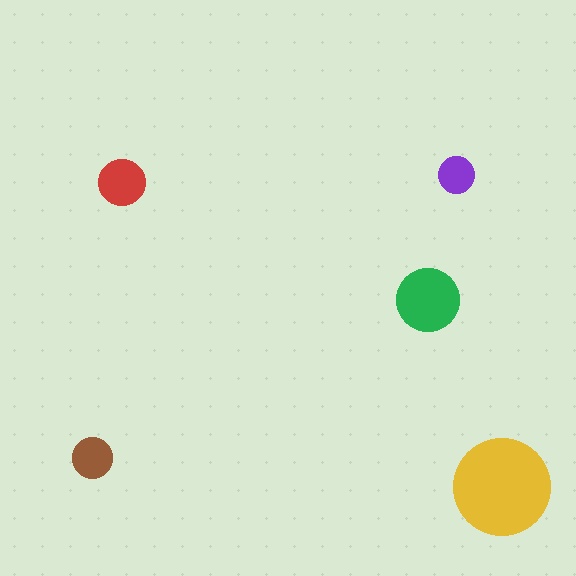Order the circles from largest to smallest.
the yellow one, the green one, the red one, the brown one, the purple one.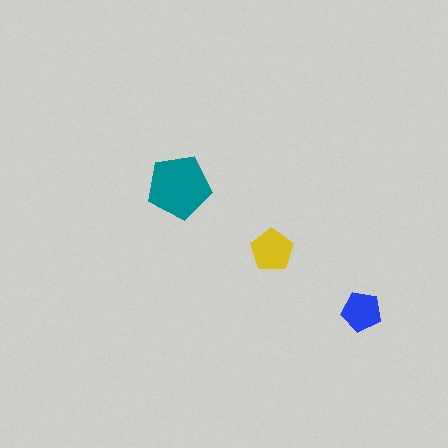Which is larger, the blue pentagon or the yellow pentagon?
The yellow one.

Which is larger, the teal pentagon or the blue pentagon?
The teal one.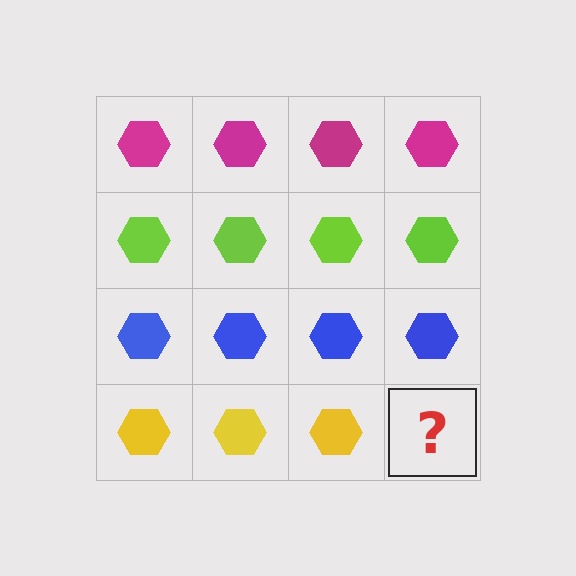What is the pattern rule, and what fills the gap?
The rule is that each row has a consistent color. The gap should be filled with a yellow hexagon.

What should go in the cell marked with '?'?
The missing cell should contain a yellow hexagon.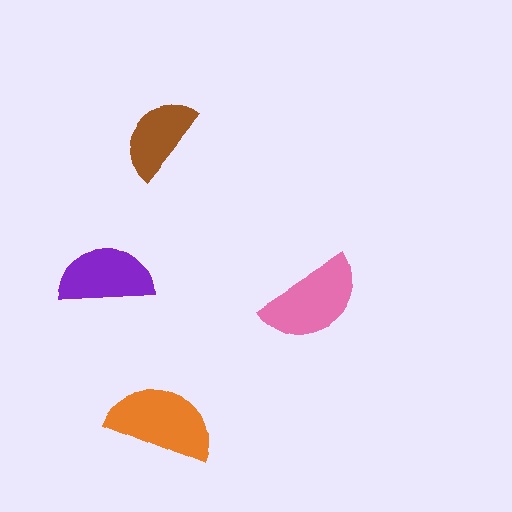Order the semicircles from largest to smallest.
the orange one, the pink one, the purple one, the brown one.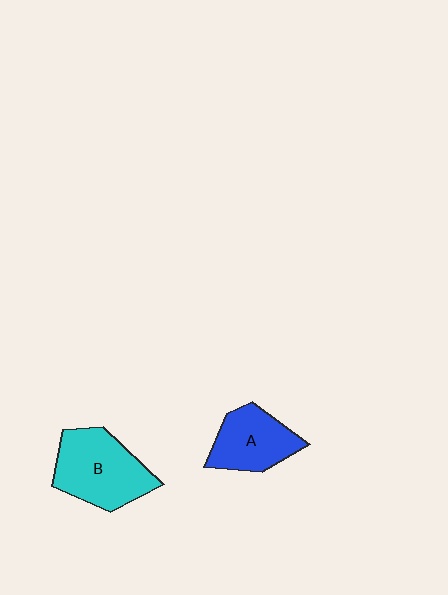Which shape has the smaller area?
Shape A (blue).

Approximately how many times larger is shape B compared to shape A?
Approximately 1.4 times.